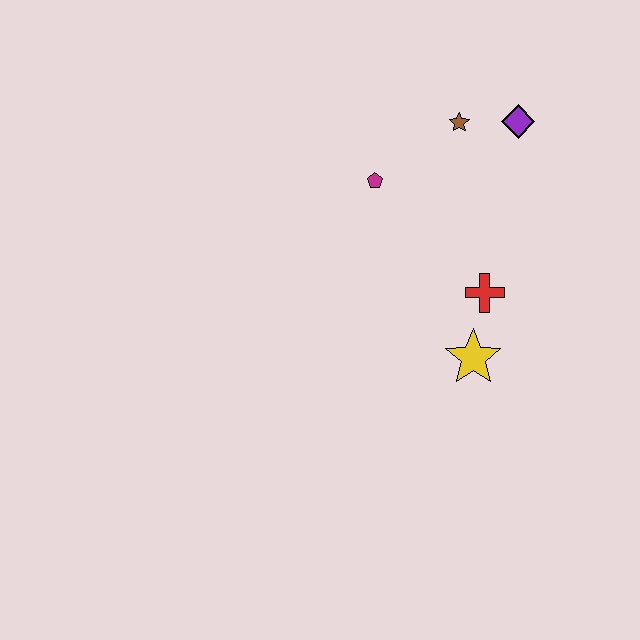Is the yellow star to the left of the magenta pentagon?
No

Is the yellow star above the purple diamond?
No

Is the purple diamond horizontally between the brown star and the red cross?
No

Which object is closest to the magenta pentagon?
The brown star is closest to the magenta pentagon.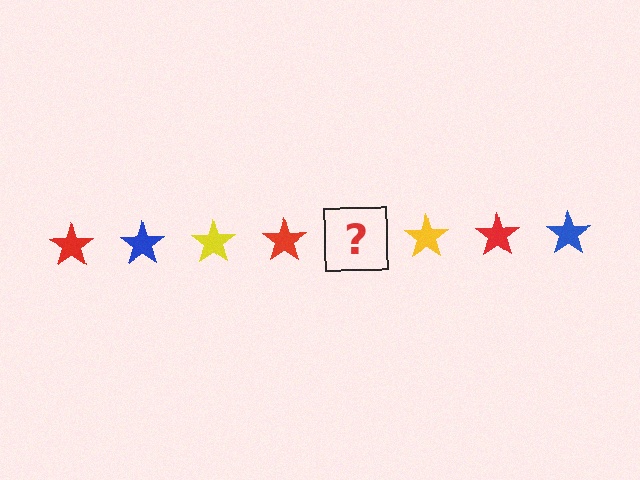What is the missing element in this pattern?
The missing element is a blue star.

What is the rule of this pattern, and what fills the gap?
The rule is that the pattern cycles through red, blue, yellow stars. The gap should be filled with a blue star.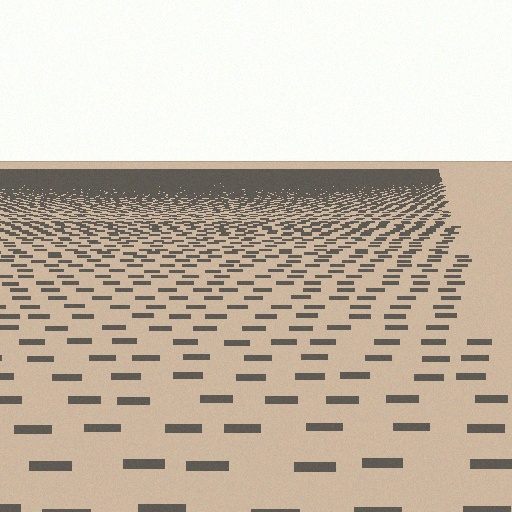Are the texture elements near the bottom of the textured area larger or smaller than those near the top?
Larger. Near the bottom, elements are closer to the viewer and appear at a bigger on-screen size.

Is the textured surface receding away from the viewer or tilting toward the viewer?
The surface is receding away from the viewer. Texture elements get smaller and denser toward the top.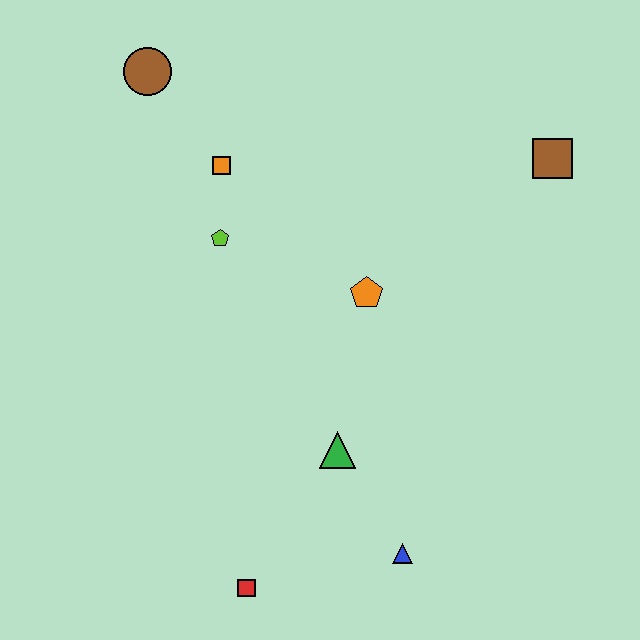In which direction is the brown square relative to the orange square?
The brown square is to the right of the orange square.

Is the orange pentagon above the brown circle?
No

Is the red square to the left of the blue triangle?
Yes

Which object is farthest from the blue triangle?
The brown circle is farthest from the blue triangle.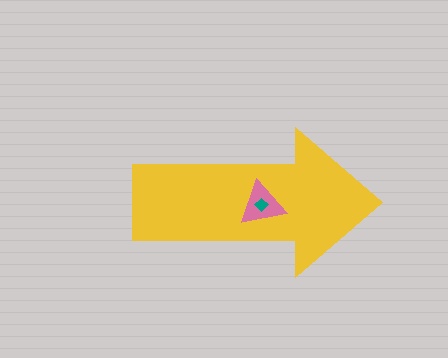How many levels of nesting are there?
3.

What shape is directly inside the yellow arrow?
The pink triangle.